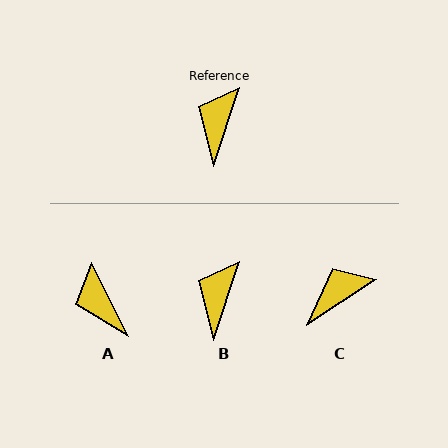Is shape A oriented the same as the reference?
No, it is off by about 45 degrees.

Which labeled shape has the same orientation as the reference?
B.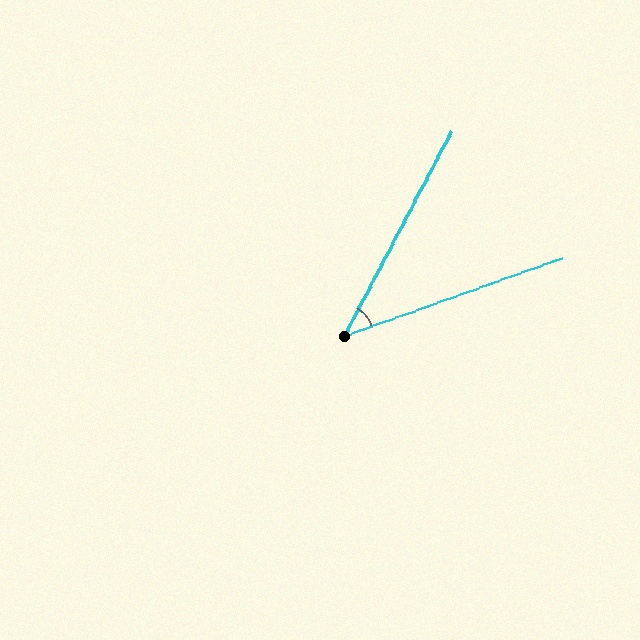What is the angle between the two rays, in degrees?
Approximately 42 degrees.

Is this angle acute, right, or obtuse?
It is acute.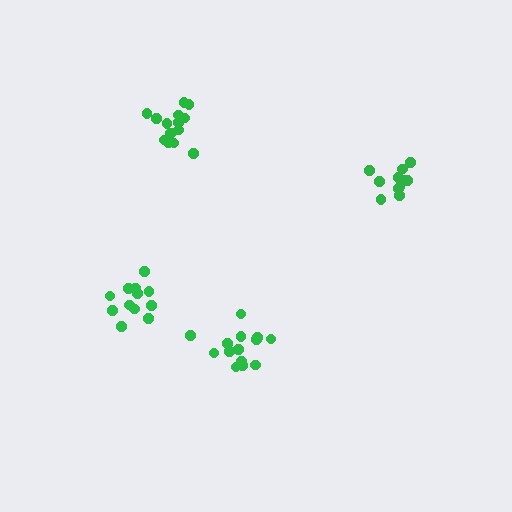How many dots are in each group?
Group 1: 11 dots, Group 2: 14 dots, Group 3: 12 dots, Group 4: 14 dots (51 total).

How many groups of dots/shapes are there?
There are 4 groups.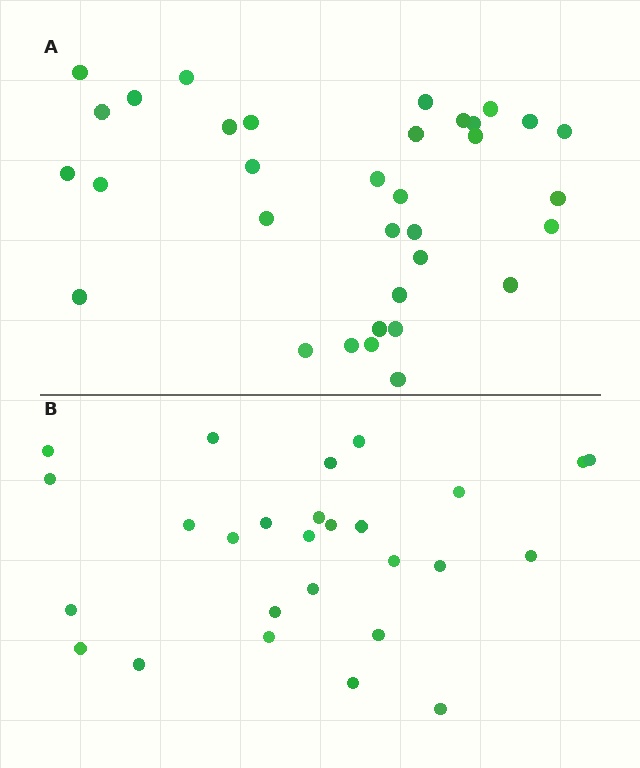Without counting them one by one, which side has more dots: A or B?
Region A (the top region) has more dots.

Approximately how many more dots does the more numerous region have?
Region A has roughly 8 or so more dots than region B.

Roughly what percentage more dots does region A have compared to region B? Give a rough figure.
About 25% more.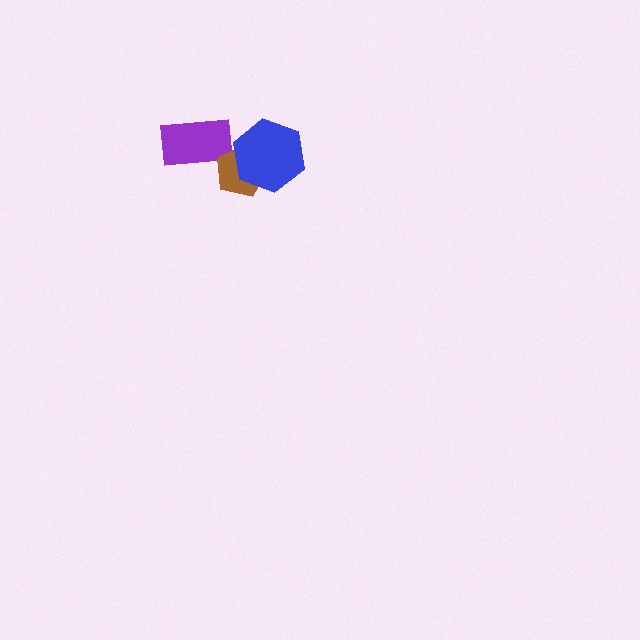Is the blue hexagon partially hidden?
No, no other shape covers it.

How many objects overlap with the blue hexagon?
1 object overlaps with the blue hexagon.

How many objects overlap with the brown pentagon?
2 objects overlap with the brown pentagon.